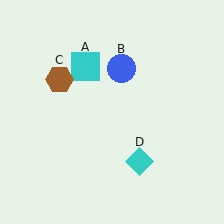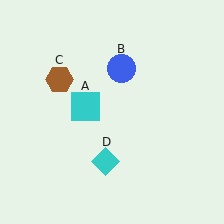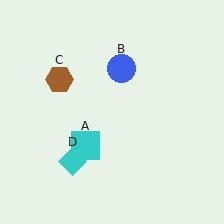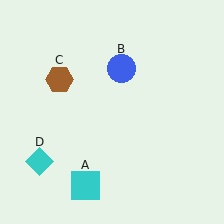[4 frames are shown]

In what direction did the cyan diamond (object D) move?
The cyan diamond (object D) moved left.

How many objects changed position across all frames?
2 objects changed position: cyan square (object A), cyan diamond (object D).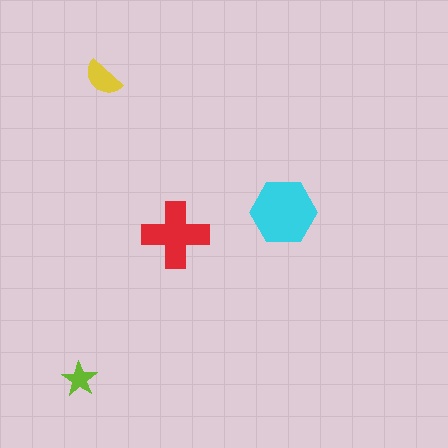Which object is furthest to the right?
The cyan hexagon is rightmost.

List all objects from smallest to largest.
The lime star, the yellow semicircle, the red cross, the cyan hexagon.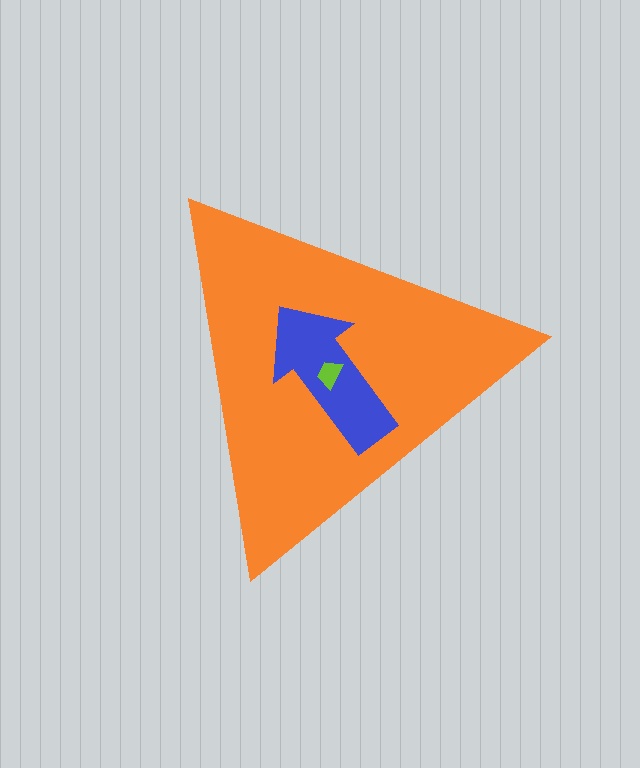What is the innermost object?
The lime trapezoid.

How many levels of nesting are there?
3.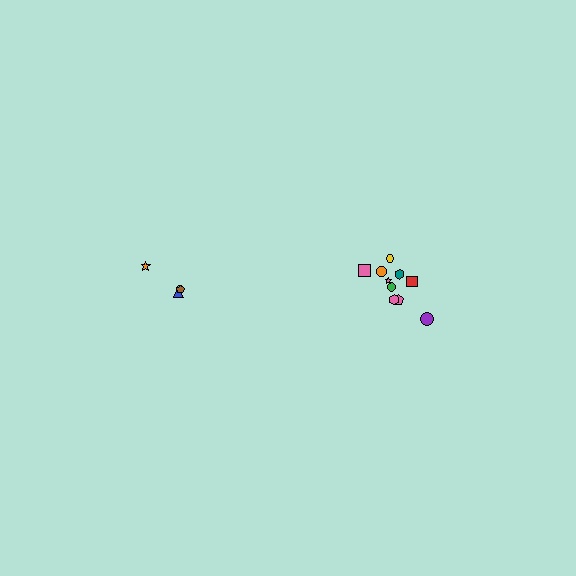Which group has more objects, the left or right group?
The right group.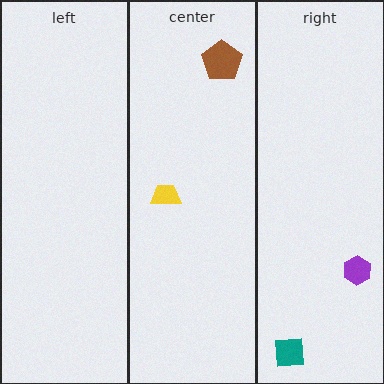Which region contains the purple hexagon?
The right region.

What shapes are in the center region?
The brown pentagon, the yellow trapezoid.